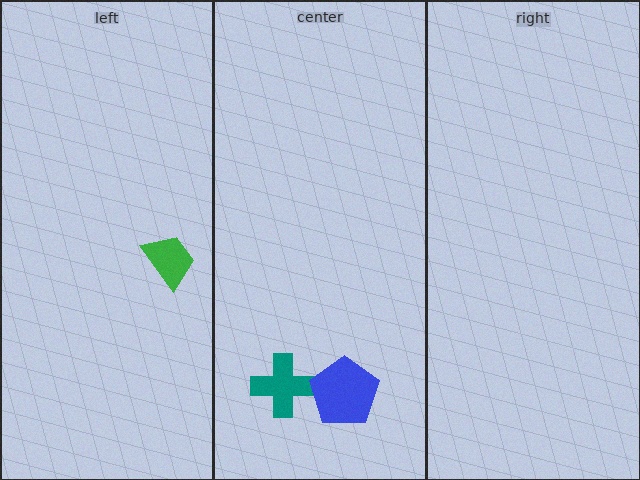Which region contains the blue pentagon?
The center region.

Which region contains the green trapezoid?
The left region.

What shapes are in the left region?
The green trapezoid.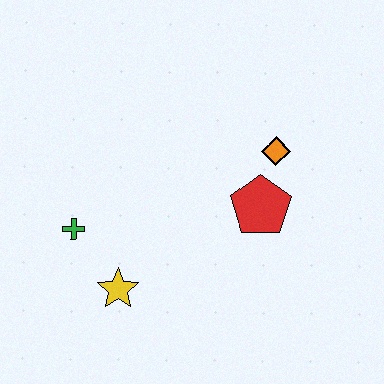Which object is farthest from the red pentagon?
The green cross is farthest from the red pentagon.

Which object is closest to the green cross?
The yellow star is closest to the green cross.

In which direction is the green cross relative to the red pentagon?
The green cross is to the left of the red pentagon.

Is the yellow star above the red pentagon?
No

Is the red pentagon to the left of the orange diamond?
Yes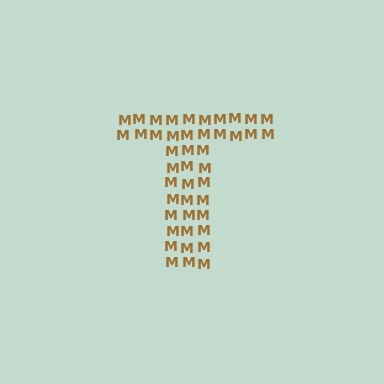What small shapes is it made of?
It is made of small letter M's.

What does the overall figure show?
The overall figure shows the letter T.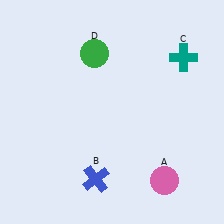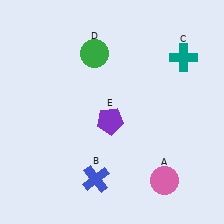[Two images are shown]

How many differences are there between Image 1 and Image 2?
There is 1 difference between the two images.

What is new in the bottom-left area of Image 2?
A purple pentagon (E) was added in the bottom-left area of Image 2.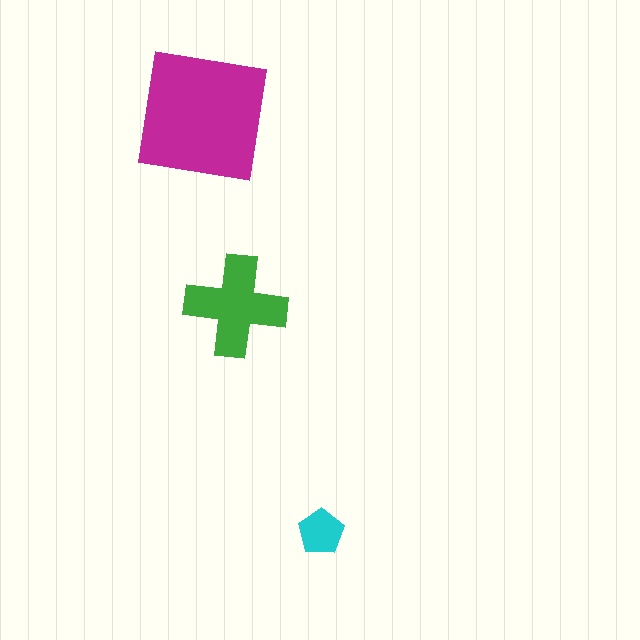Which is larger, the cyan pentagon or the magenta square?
The magenta square.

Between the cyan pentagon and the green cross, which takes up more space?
The green cross.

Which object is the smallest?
The cyan pentagon.